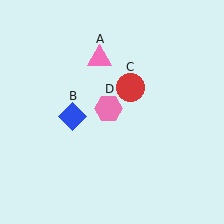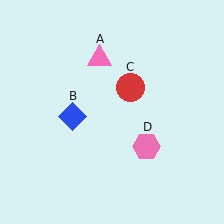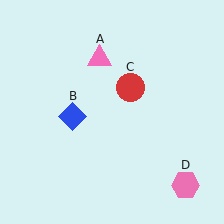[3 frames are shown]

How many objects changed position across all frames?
1 object changed position: pink hexagon (object D).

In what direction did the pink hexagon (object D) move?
The pink hexagon (object D) moved down and to the right.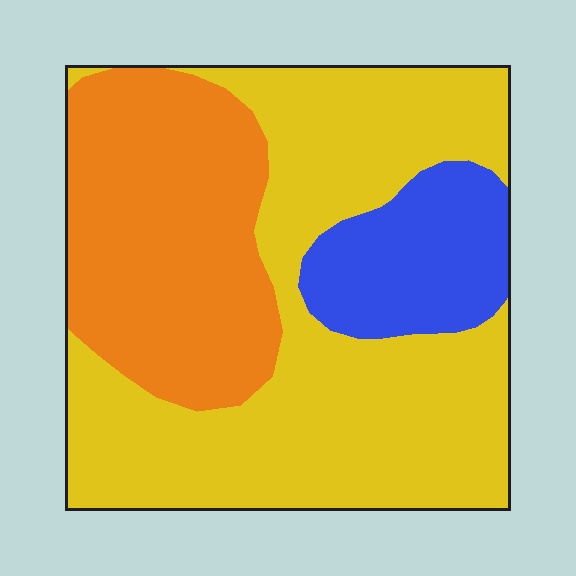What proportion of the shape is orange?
Orange takes up about one third (1/3) of the shape.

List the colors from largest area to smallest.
From largest to smallest: yellow, orange, blue.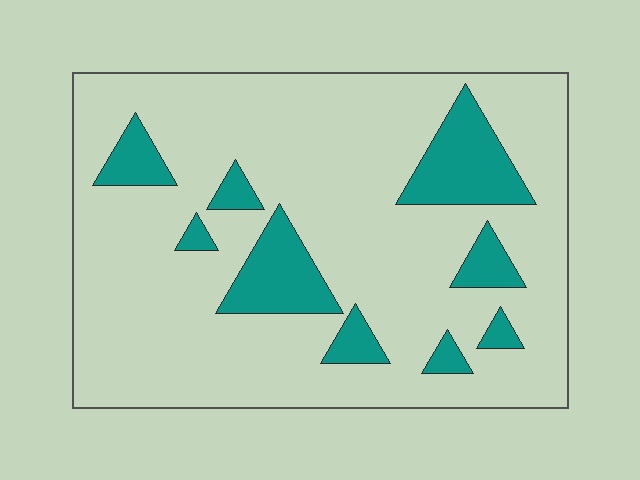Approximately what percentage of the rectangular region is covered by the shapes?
Approximately 15%.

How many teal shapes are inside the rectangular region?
9.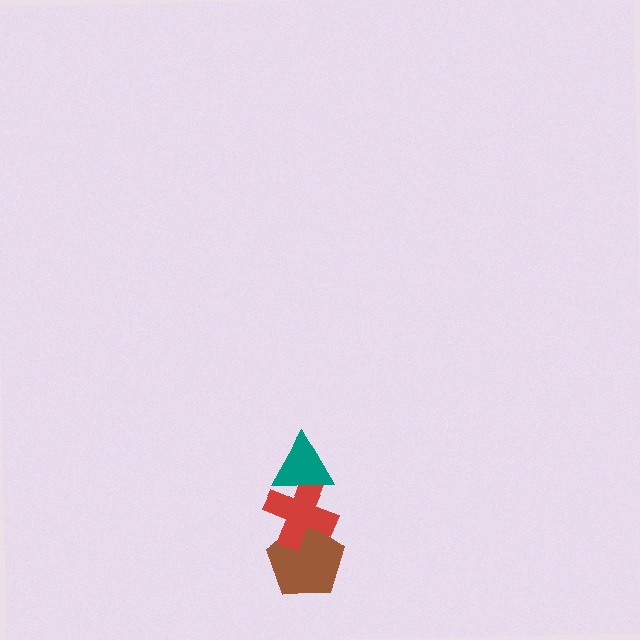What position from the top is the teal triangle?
The teal triangle is 1st from the top.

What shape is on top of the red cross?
The teal triangle is on top of the red cross.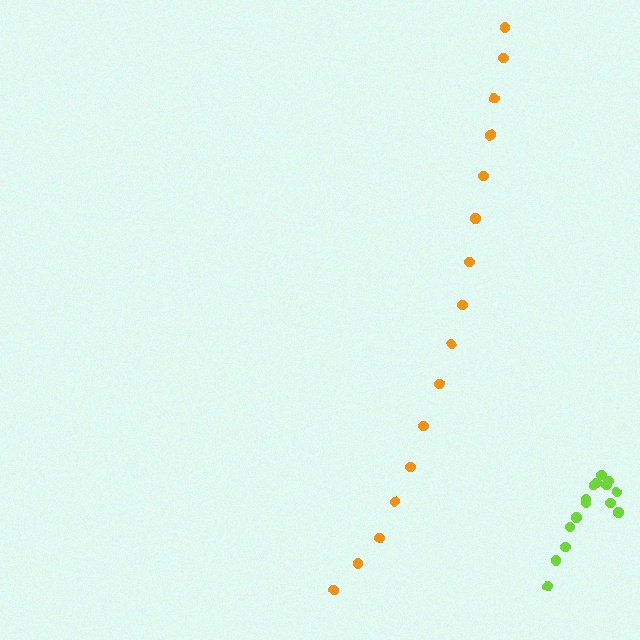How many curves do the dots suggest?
There are 2 distinct paths.